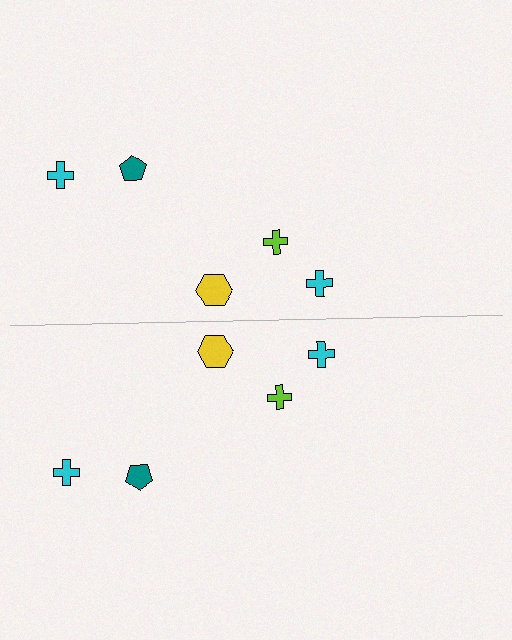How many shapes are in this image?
There are 10 shapes in this image.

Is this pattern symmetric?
Yes, this pattern has bilateral (reflection) symmetry.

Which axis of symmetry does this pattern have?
The pattern has a horizontal axis of symmetry running through the center of the image.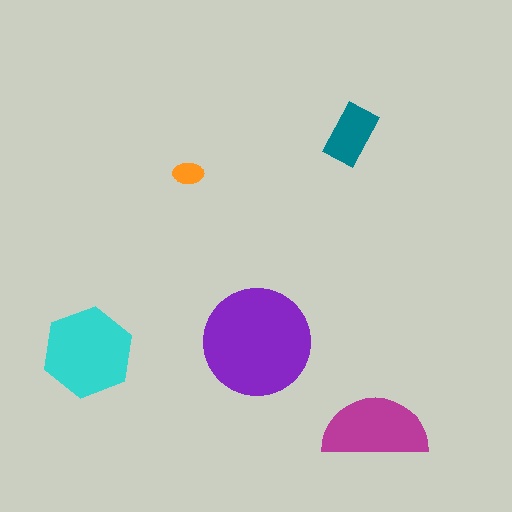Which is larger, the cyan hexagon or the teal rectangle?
The cyan hexagon.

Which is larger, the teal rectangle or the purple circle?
The purple circle.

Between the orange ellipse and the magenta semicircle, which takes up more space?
The magenta semicircle.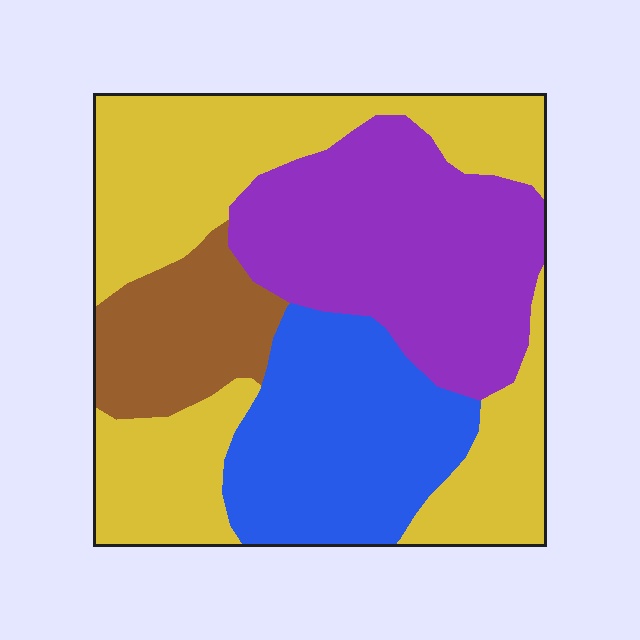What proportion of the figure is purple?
Purple covers around 25% of the figure.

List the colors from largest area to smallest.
From largest to smallest: yellow, purple, blue, brown.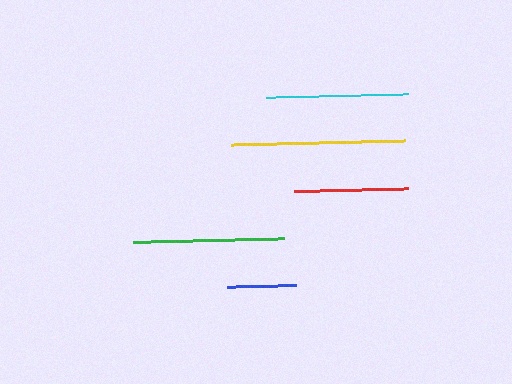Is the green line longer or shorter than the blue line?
The green line is longer than the blue line.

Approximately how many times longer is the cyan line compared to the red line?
The cyan line is approximately 1.2 times the length of the red line.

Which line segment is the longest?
The yellow line is the longest at approximately 174 pixels.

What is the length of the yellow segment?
The yellow segment is approximately 174 pixels long.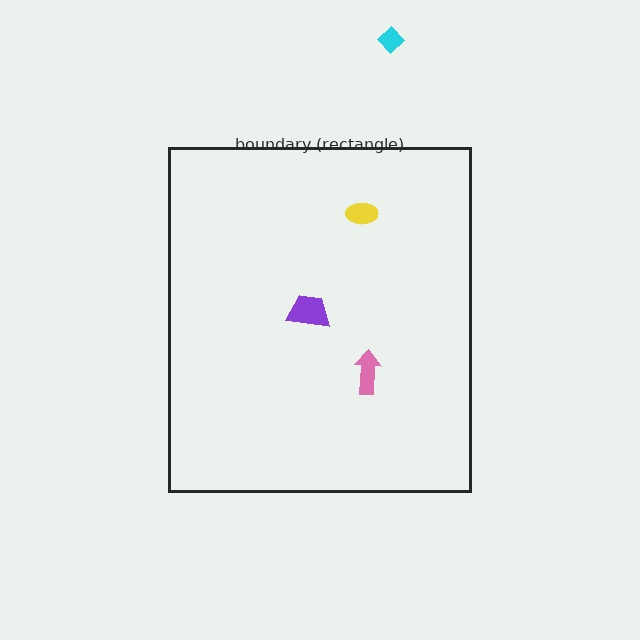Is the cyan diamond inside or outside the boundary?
Outside.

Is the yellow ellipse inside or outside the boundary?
Inside.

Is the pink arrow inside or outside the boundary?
Inside.